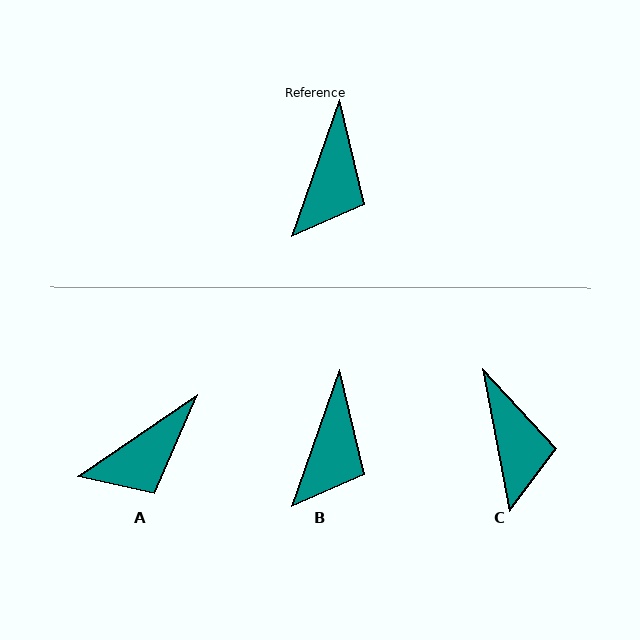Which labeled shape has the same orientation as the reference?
B.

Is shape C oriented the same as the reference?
No, it is off by about 30 degrees.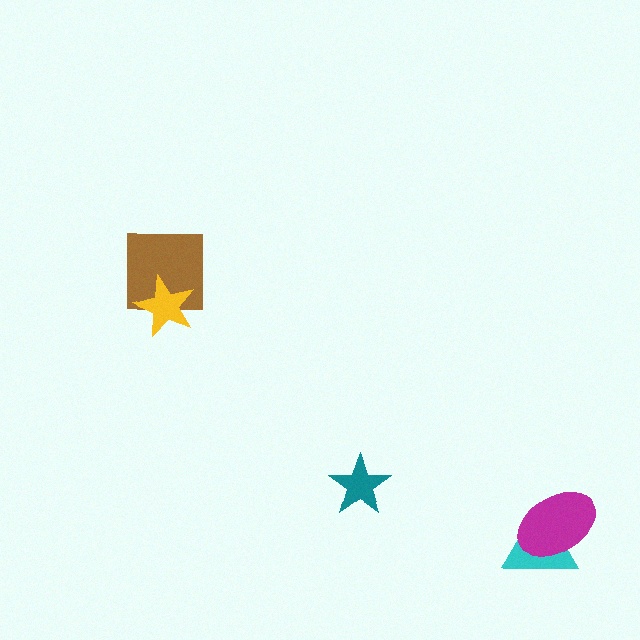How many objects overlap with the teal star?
0 objects overlap with the teal star.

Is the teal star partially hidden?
No, no other shape covers it.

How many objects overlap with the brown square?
1 object overlaps with the brown square.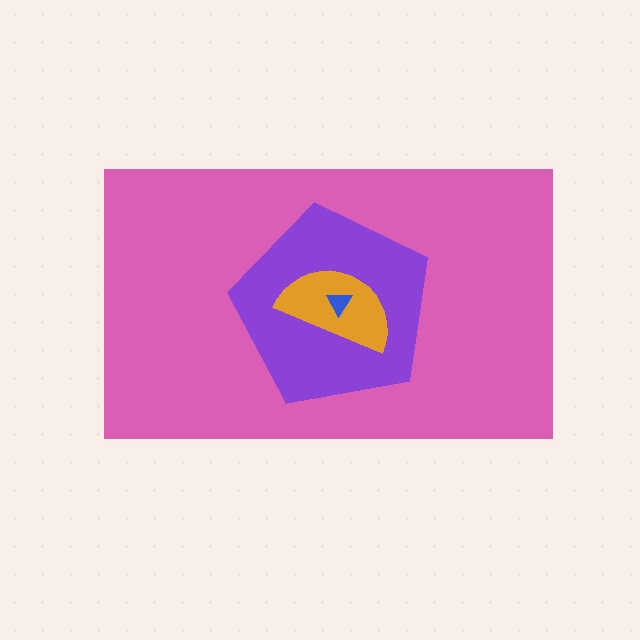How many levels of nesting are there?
4.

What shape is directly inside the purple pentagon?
The orange semicircle.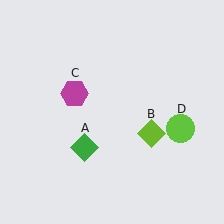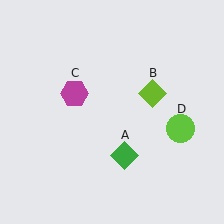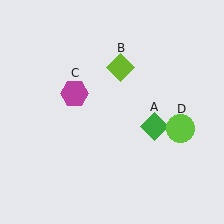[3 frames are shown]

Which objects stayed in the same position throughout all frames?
Magenta hexagon (object C) and lime circle (object D) remained stationary.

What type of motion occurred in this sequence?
The green diamond (object A), lime diamond (object B) rotated counterclockwise around the center of the scene.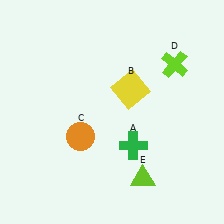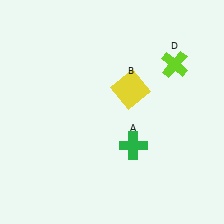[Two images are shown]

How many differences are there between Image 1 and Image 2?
There are 2 differences between the two images.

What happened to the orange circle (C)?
The orange circle (C) was removed in Image 2. It was in the bottom-left area of Image 1.